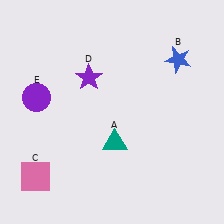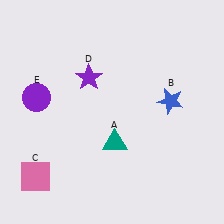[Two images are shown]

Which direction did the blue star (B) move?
The blue star (B) moved down.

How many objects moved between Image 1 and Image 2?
1 object moved between the two images.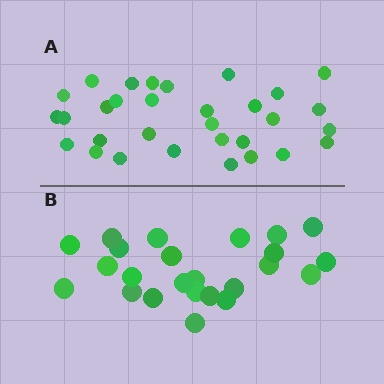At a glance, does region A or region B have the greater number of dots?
Region A (the top region) has more dots.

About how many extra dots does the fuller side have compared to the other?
Region A has roughly 8 or so more dots than region B.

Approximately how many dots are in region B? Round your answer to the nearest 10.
About 20 dots. (The exact count is 24, which rounds to 20.)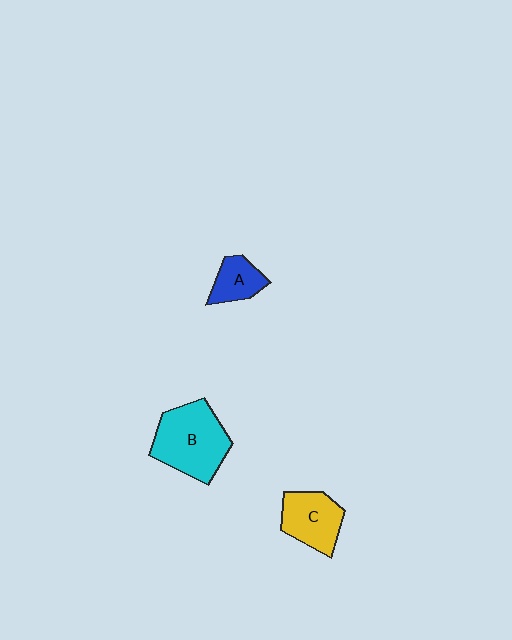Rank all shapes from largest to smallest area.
From largest to smallest: B (cyan), C (yellow), A (blue).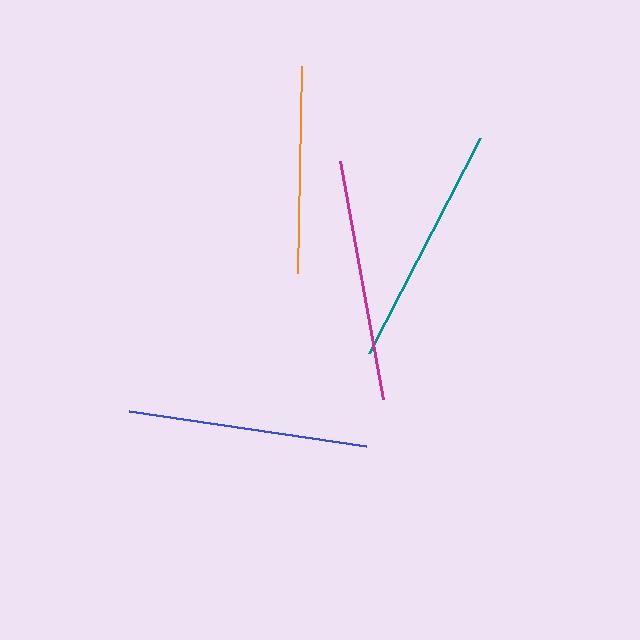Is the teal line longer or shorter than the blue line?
The teal line is longer than the blue line.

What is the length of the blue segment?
The blue segment is approximately 240 pixels long.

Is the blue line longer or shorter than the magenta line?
The magenta line is longer than the blue line.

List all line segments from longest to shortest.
From longest to shortest: magenta, teal, blue, orange.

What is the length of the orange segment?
The orange segment is approximately 207 pixels long.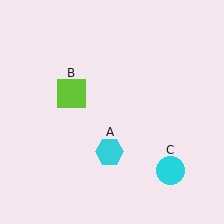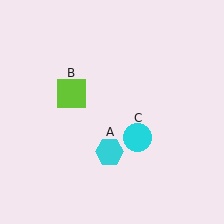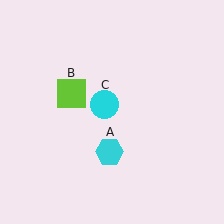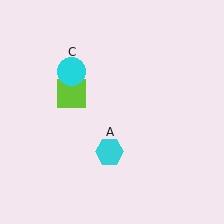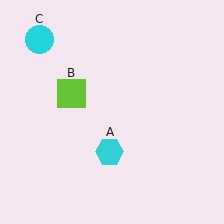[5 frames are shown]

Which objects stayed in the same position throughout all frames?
Cyan hexagon (object A) and lime square (object B) remained stationary.